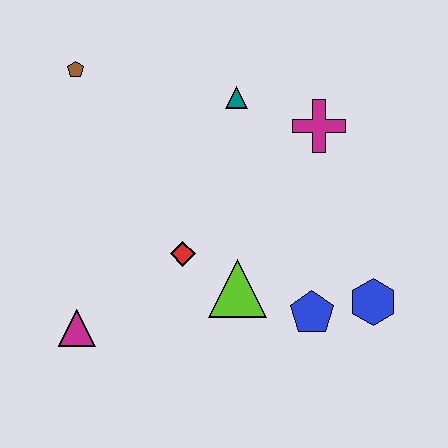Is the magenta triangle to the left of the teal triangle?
Yes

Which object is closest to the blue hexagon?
The blue pentagon is closest to the blue hexagon.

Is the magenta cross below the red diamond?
No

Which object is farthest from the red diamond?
The brown pentagon is farthest from the red diamond.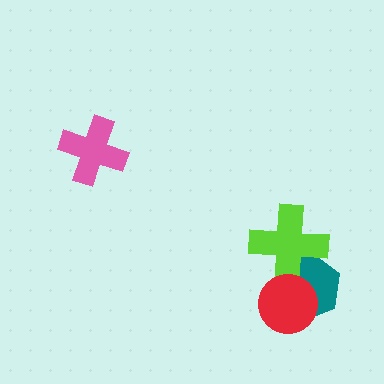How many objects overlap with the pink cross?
0 objects overlap with the pink cross.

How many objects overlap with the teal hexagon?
2 objects overlap with the teal hexagon.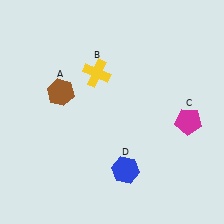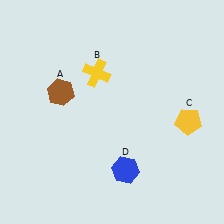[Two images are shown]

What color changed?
The pentagon (C) changed from magenta in Image 1 to yellow in Image 2.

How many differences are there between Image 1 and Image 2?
There is 1 difference between the two images.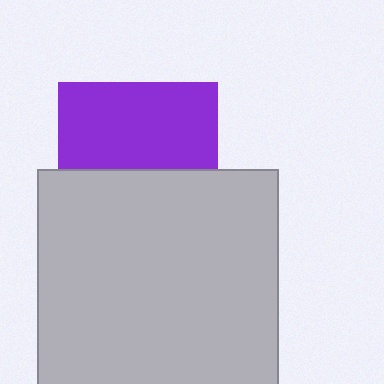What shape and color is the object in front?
The object in front is a light gray square.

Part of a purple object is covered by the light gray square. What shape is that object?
It is a square.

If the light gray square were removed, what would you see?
You would see the complete purple square.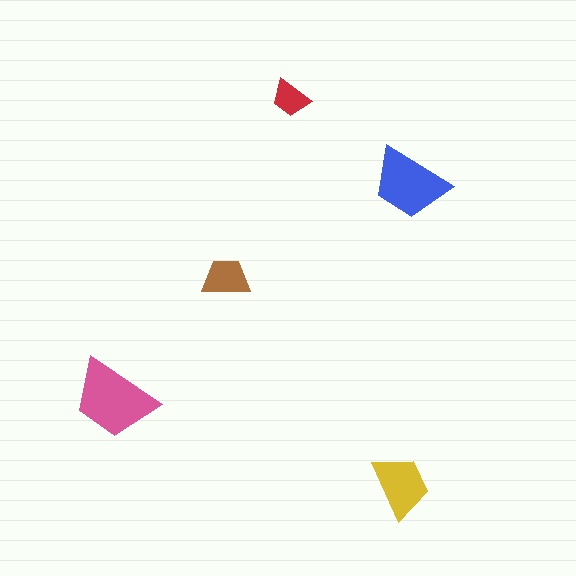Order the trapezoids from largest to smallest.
the pink one, the blue one, the yellow one, the brown one, the red one.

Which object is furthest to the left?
The pink trapezoid is leftmost.